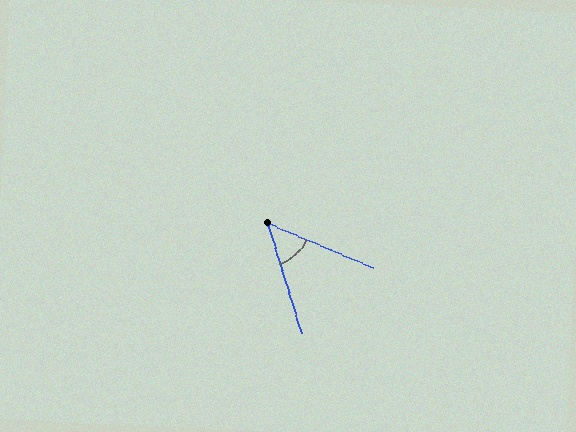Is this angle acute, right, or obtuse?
It is acute.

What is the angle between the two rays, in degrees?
Approximately 50 degrees.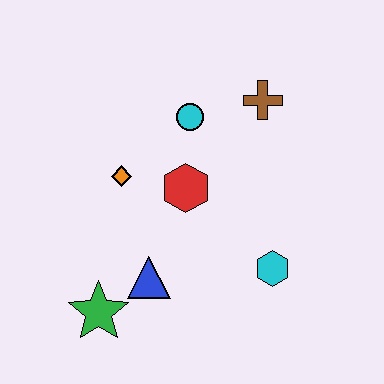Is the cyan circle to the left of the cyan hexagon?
Yes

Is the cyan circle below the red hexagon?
No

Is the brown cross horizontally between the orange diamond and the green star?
No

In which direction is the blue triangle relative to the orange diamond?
The blue triangle is below the orange diamond.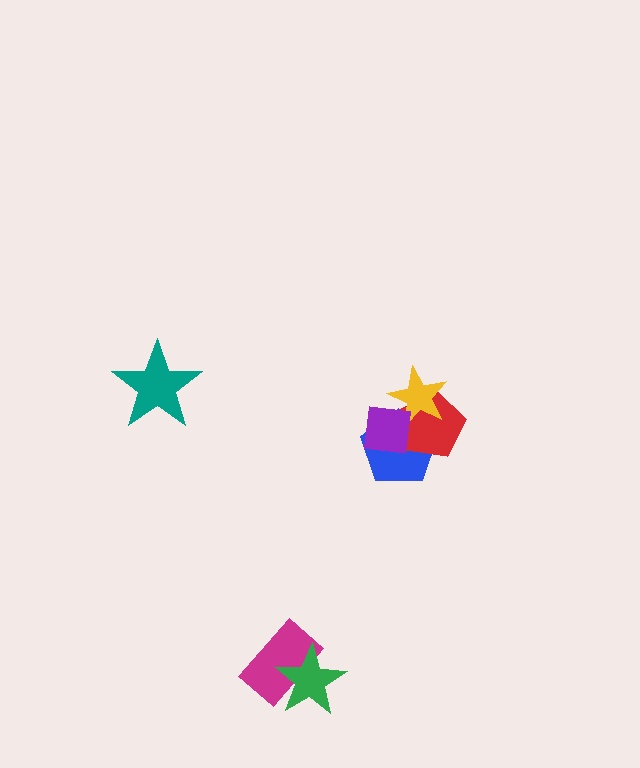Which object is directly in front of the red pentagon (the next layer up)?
The yellow star is directly in front of the red pentagon.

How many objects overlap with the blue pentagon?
3 objects overlap with the blue pentagon.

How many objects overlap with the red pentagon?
3 objects overlap with the red pentagon.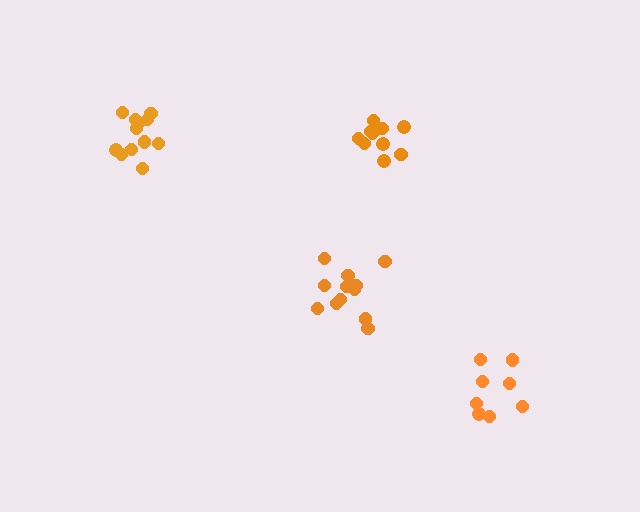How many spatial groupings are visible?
There are 4 spatial groupings.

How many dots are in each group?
Group 1: 8 dots, Group 2: 12 dots, Group 3: 12 dots, Group 4: 10 dots (42 total).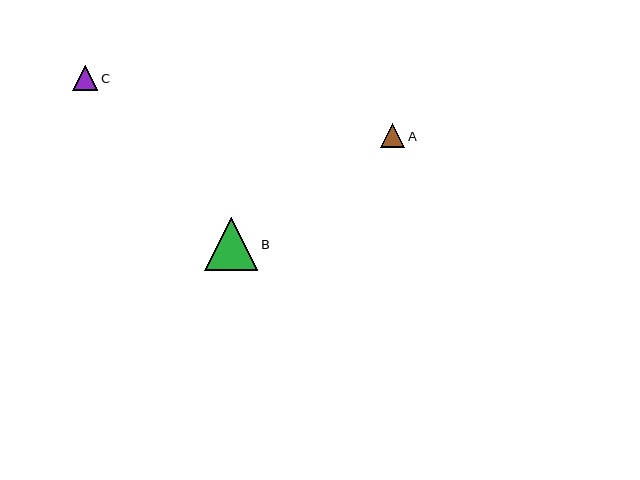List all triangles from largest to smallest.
From largest to smallest: B, C, A.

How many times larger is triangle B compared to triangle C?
Triangle B is approximately 2.1 times the size of triangle C.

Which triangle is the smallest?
Triangle A is the smallest with a size of approximately 24 pixels.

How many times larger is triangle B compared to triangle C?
Triangle B is approximately 2.1 times the size of triangle C.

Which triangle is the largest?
Triangle B is the largest with a size of approximately 53 pixels.